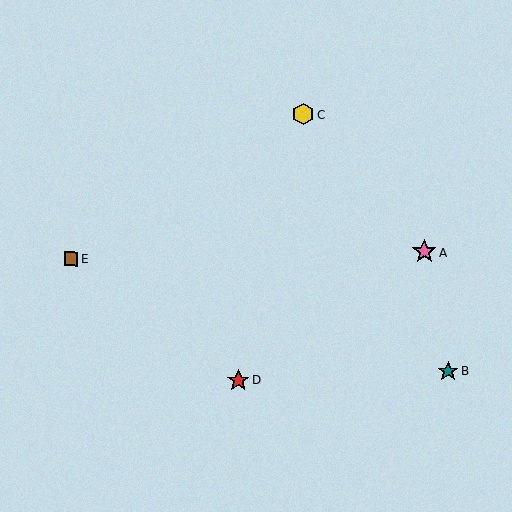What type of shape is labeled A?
Shape A is a pink star.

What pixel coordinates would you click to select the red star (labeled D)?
Click at (238, 380) to select the red star D.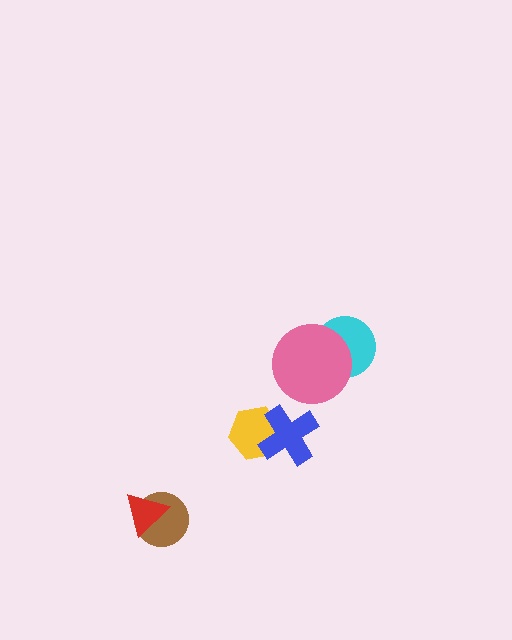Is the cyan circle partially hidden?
Yes, it is partially covered by another shape.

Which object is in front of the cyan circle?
The pink circle is in front of the cyan circle.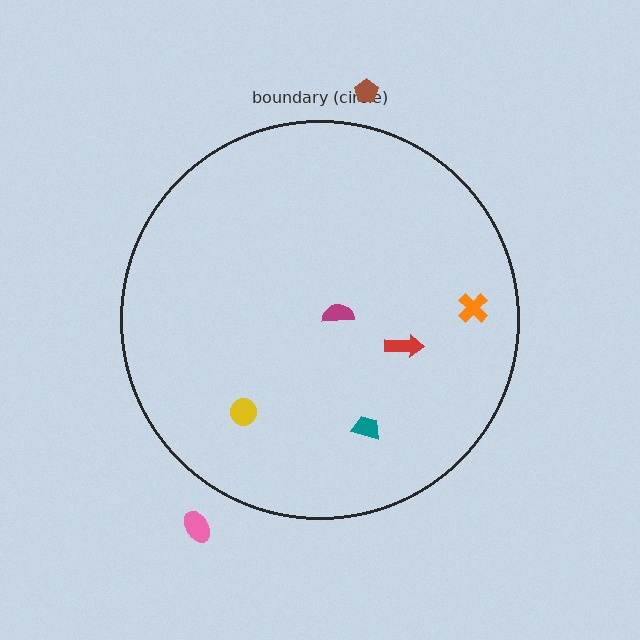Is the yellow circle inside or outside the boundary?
Inside.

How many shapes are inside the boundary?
5 inside, 2 outside.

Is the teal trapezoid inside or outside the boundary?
Inside.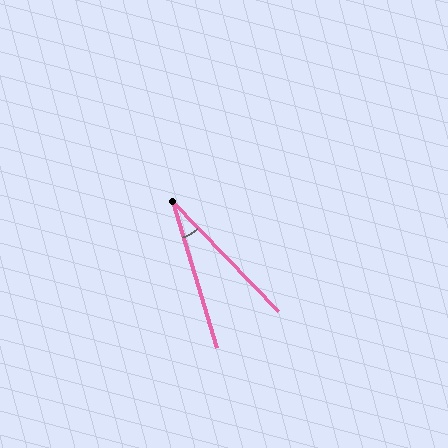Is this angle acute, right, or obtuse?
It is acute.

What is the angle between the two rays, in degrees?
Approximately 27 degrees.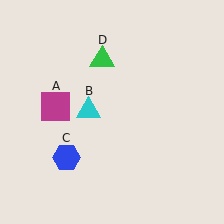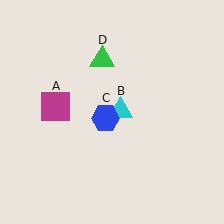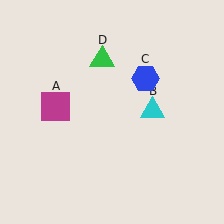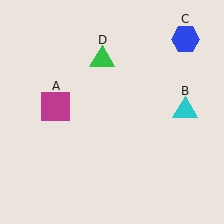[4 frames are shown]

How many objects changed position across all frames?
2 objects changed position: cyan triangle (object B), blue hexagon (object C).